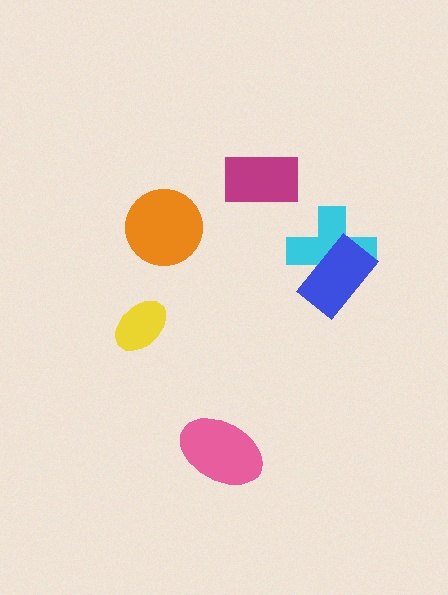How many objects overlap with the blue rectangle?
1 object overlaps with the blue rectangle.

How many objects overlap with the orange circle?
0 objects overlap with the orange circle.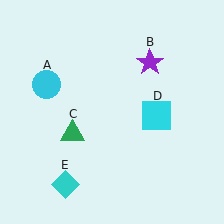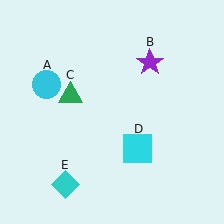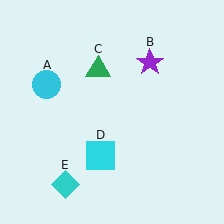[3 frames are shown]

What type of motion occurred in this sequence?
The green triangle (object C), cyan square (object D) rotated clockwise around the center of the scene.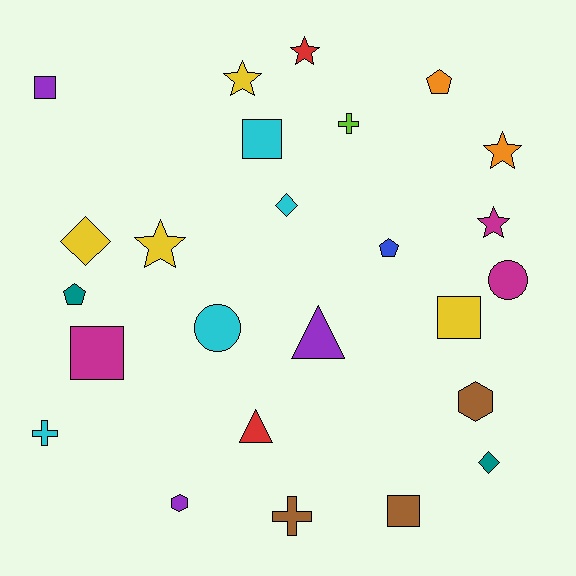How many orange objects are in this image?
There are 2 orange objects.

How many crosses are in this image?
There are 3 crosses.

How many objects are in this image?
There are 25 objects.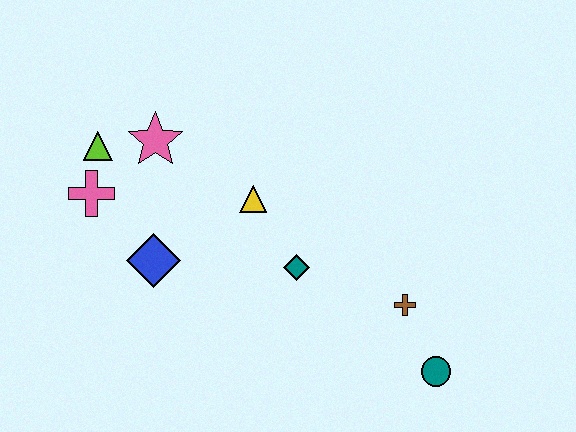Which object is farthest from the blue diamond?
The teal circle is farthest from the blue diamond.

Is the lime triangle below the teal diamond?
No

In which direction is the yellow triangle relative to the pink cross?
The yellow triangle is to the right of the pink cross.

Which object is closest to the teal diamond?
The yellow triangle is closest to the teal diamond.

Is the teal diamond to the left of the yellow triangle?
No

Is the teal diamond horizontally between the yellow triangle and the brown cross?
Yes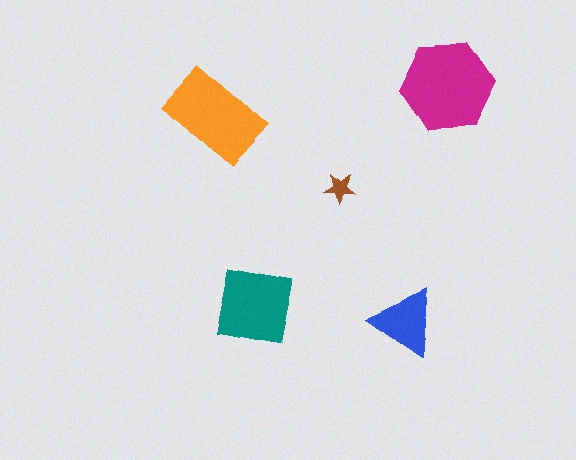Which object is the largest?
The magenta hexagon.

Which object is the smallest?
The brown star.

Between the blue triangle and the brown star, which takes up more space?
The blue triangle.